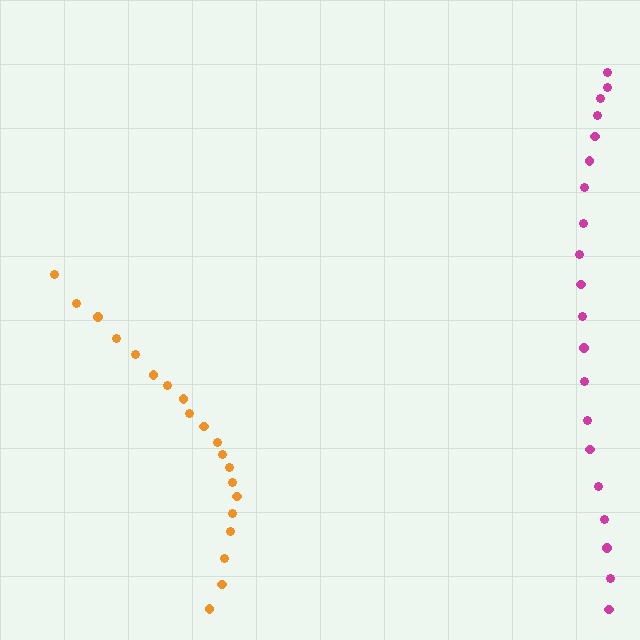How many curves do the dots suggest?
There are 2 distinct paths.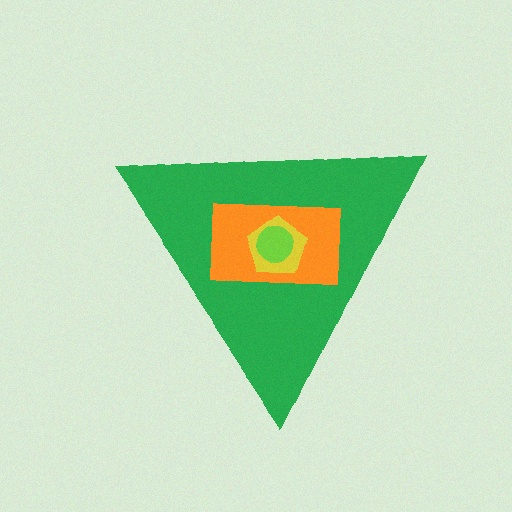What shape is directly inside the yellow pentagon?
The lime circle.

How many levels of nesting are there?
4.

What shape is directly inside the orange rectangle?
The yellow pentagon.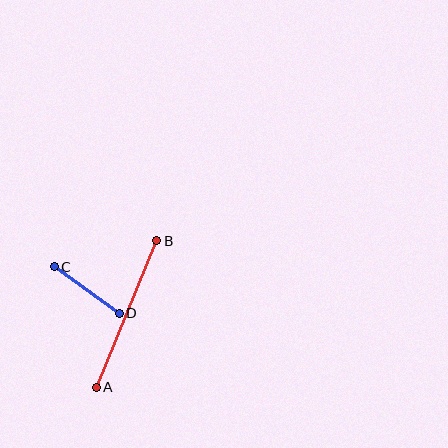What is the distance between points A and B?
The distance is approximately 159 pixels.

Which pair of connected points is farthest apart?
Points A and B are farthest apart.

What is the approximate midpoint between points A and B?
The midpoint is at approximately (126, 314) pixels.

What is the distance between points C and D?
The distance is approximately 80 pixels.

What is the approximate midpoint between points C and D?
The midpoint is at approximately (87, 290) pixels.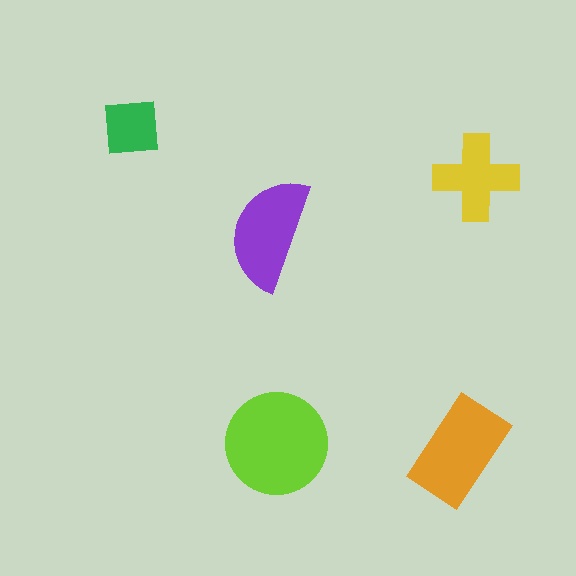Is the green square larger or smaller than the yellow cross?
Smaller.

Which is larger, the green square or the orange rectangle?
The orange rectangle.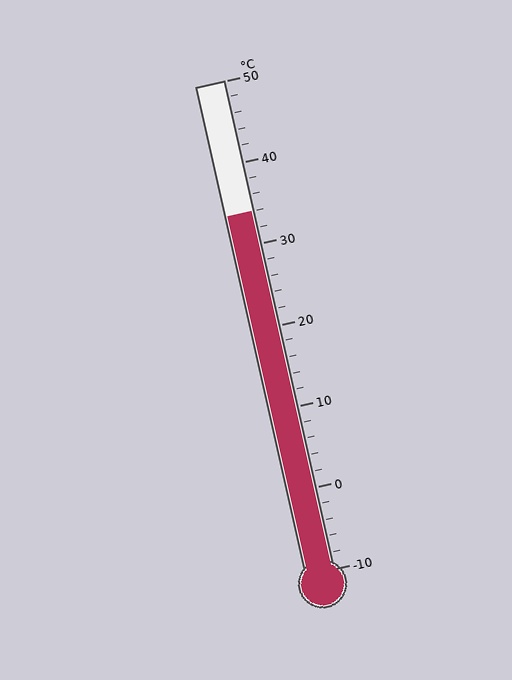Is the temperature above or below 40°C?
The temperature is below 40°C.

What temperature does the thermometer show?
The thermometer shows approximately 34°C.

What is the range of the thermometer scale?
The thermometer scale ranges from -10°C to 50°C.